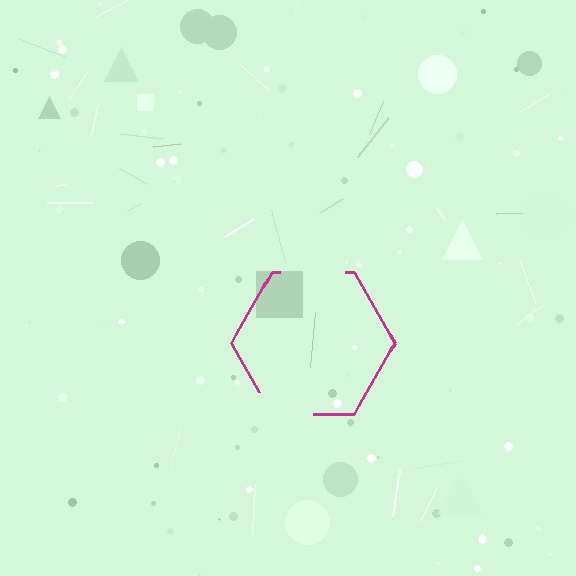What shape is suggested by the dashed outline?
The dashed outline suggests a hexagon.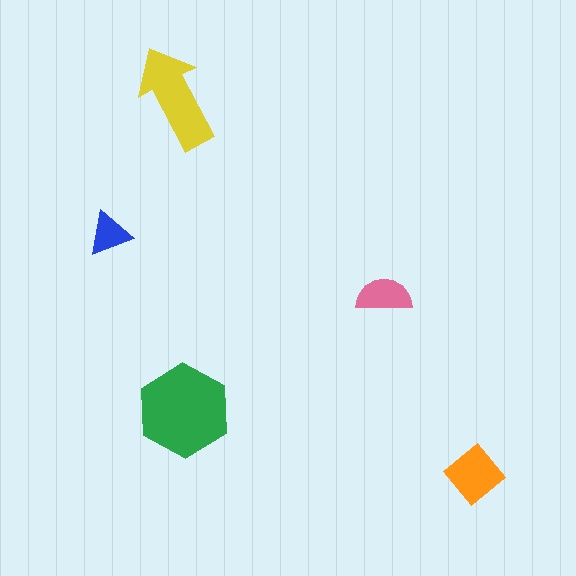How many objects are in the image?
There are 5 objects in the image.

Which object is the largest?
The green hexagon.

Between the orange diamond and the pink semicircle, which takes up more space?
The orange diamond.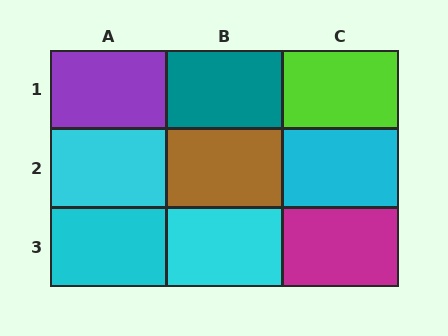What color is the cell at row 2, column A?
Cyan.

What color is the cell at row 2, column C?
Cyan.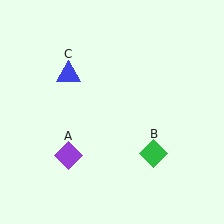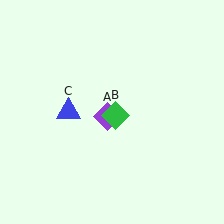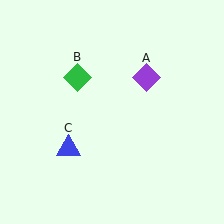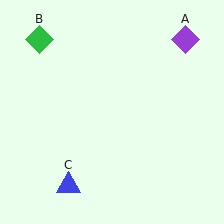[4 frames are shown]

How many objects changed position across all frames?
3 objects changed position: purple diamond (object A), green diamond (object B), blue triangle (object C).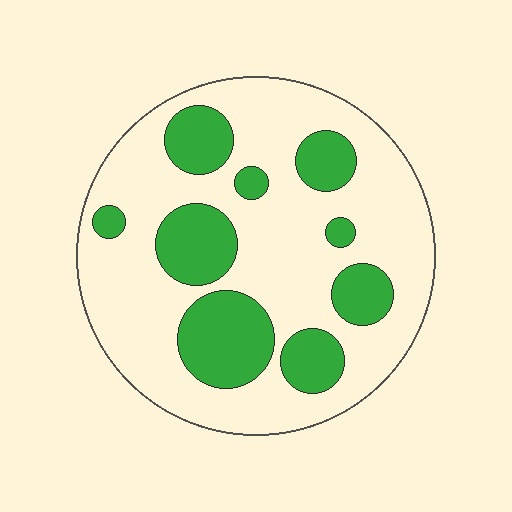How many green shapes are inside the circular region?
9.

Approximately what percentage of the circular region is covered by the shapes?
Approximately 30%.